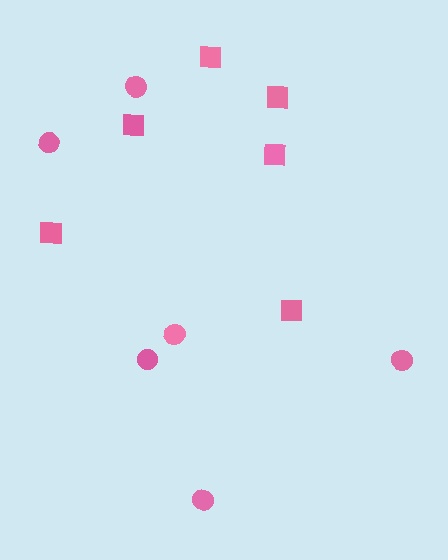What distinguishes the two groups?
There are 2 groups: one group of circles (6) and one group of squares (6).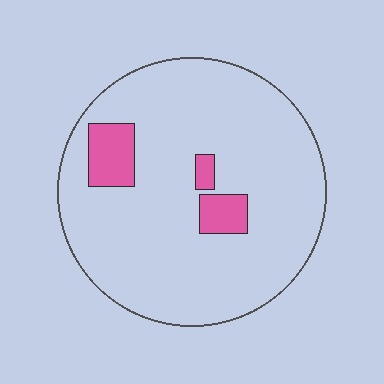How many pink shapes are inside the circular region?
3.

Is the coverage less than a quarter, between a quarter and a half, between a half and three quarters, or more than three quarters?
Less than a quarter.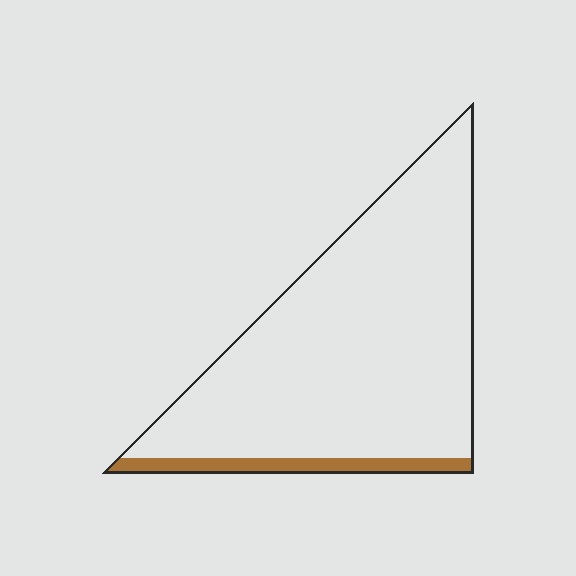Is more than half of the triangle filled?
No.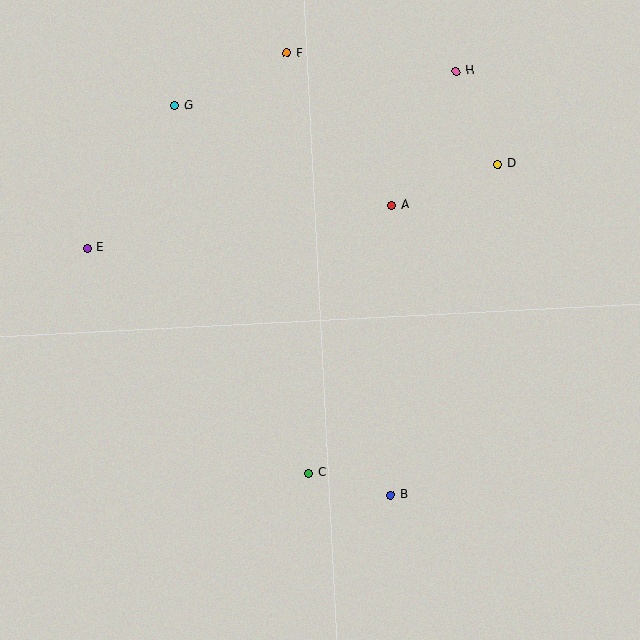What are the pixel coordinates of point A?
Point A is at (392, 205).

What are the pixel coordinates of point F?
Point F is at (287, 53).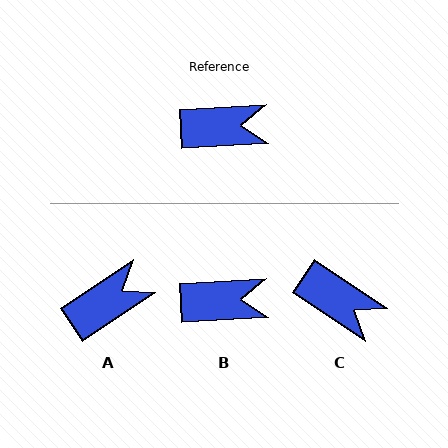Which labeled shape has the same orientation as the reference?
B.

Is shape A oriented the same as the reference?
No, it is off by about 31 degrees.